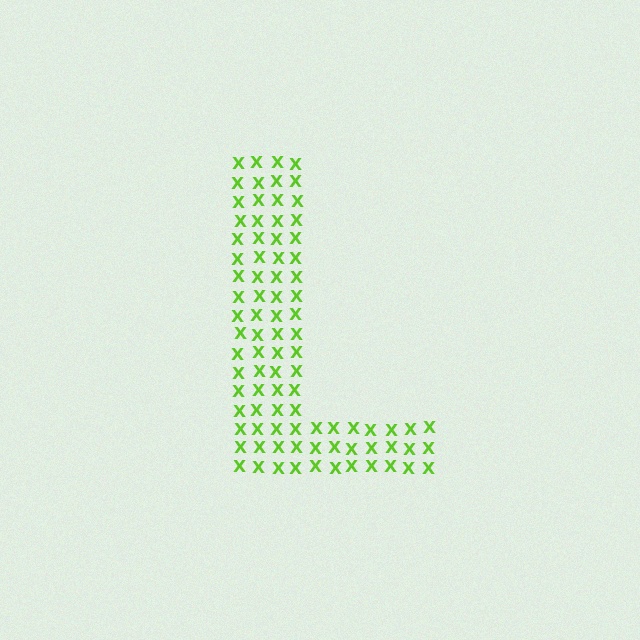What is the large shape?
The large shape is the letter L.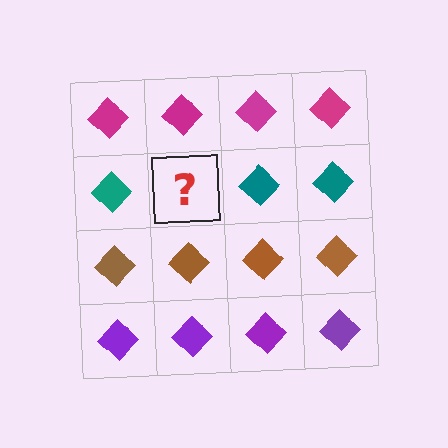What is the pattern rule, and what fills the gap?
The rule is that each row has a consistent color. The gap should be filled with a teal diamond.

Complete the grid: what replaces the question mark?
The question mark should be replaced with a teal diamond.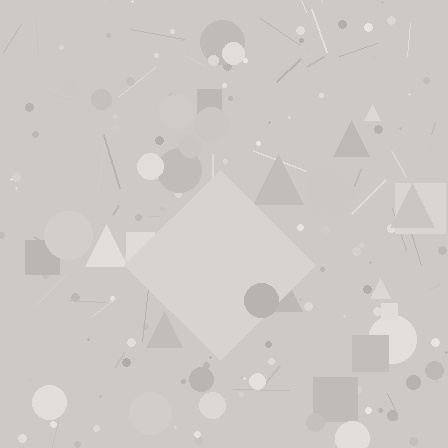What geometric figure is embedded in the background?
A diamond is embedded in the background.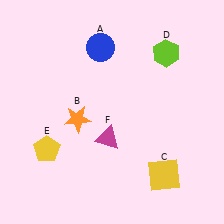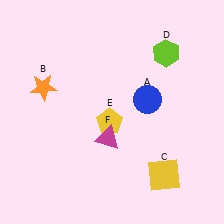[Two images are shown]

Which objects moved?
The objects that moved are: the blue circle (A), the orange star (B), the yellow pentagon (E).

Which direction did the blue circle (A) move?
The blue circle (A) moved down.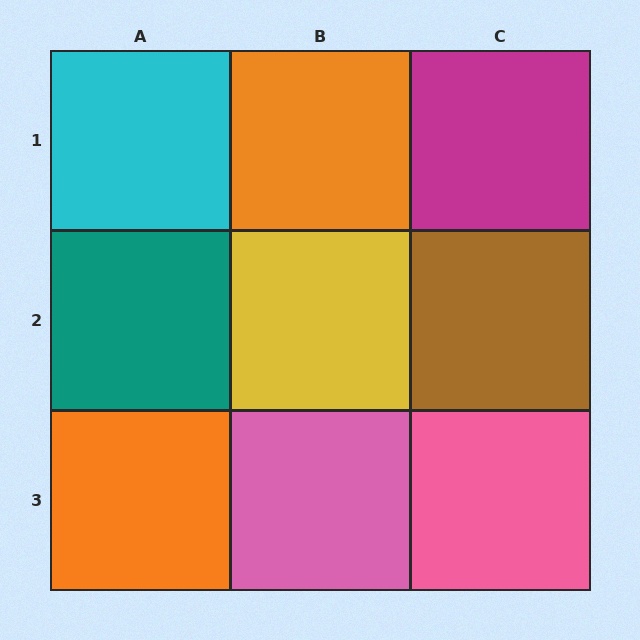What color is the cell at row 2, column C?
Brown.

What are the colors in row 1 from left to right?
Cyan, orange, magenta.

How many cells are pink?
2 cells are pink.